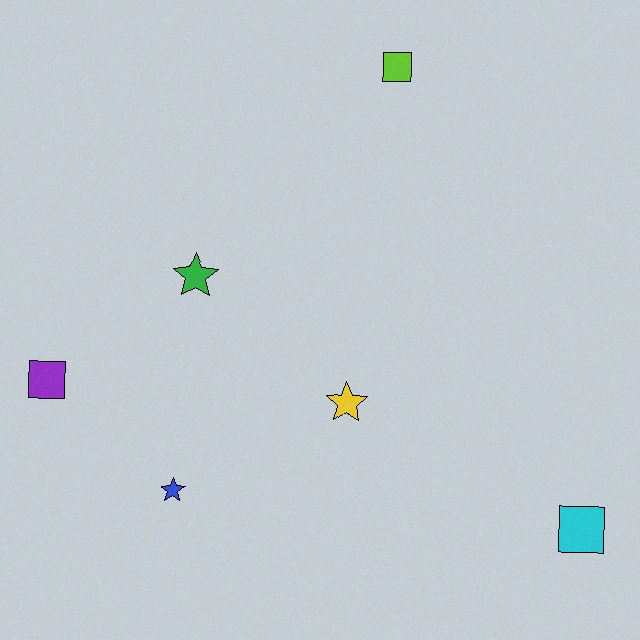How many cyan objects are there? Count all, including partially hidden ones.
There is 1 cyan object.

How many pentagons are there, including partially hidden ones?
There are no pentagons.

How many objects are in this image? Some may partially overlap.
There are 6 objects.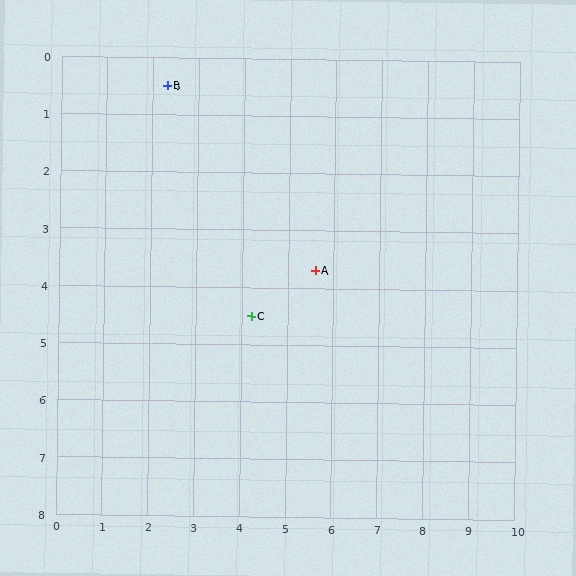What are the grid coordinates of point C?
Point C is at approximately (4.2, 4.5).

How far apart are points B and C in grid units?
Points B and C are about 4.4 grid units apart.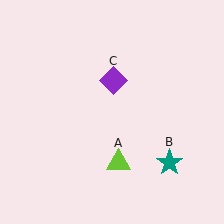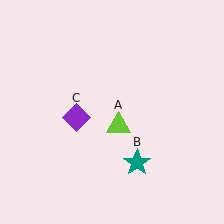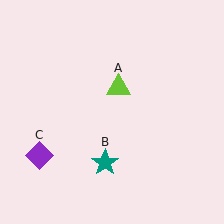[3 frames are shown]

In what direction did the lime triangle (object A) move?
The lime triangle (object A) moved up.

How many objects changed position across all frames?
3 objects changed position: lime triangle (object A), teal star (object B), purple diamond (object C).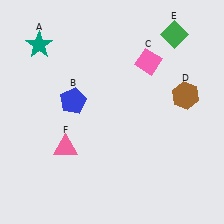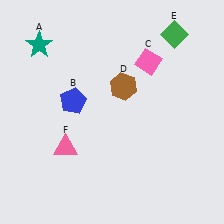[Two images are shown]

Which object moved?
The brown hexagon (D) moved left.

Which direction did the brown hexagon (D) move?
The brown hexagon (D) moved left.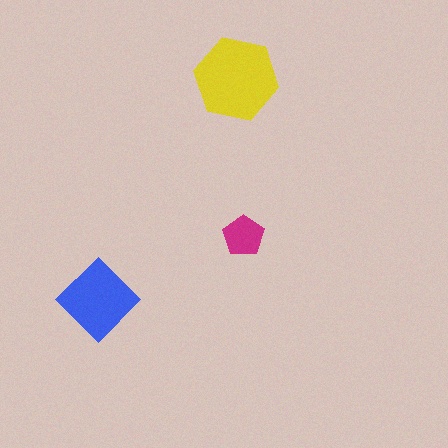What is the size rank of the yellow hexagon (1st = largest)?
1st.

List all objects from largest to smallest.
The yellow hexagon, the blue diamond, the magenta pentagon.